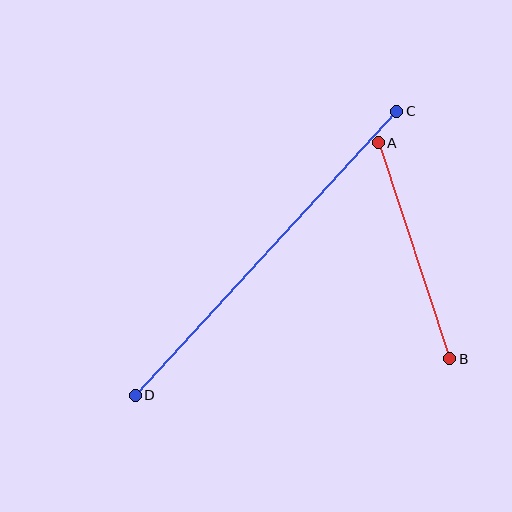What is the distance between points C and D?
The distance is approximately 386 pixels.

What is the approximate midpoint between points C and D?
The midpoint is at approximately (266, 253) pixels.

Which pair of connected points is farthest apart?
Points C and D are farthest apart.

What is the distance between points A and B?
The distance is approximately 228 pixels.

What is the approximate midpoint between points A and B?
The midpoint is at approximately (414, 251) pixels.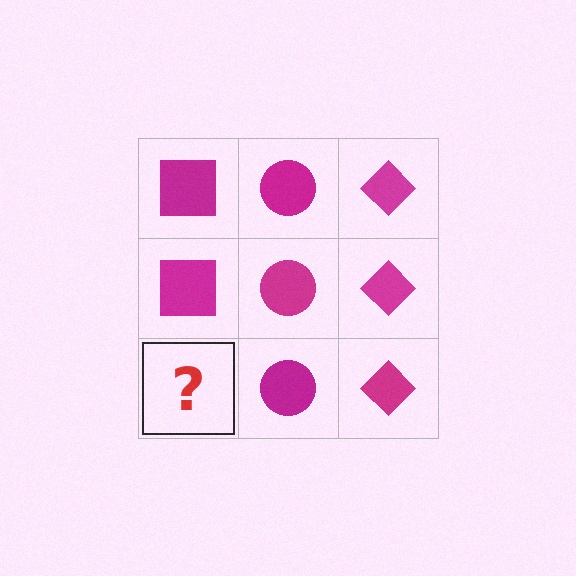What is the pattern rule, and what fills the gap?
The rule is that each column has a consistent shape. The gap should be filled with a magenta square.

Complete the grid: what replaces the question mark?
The question mark should be replaced with a magenta square.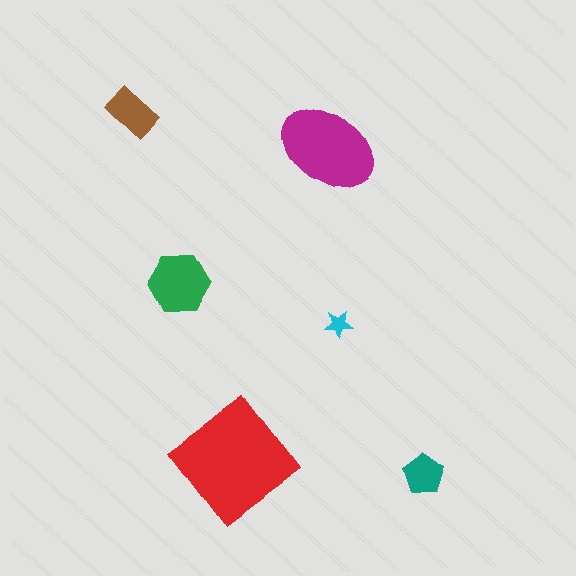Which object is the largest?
The red diamond.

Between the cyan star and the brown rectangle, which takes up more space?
The brown rectangle.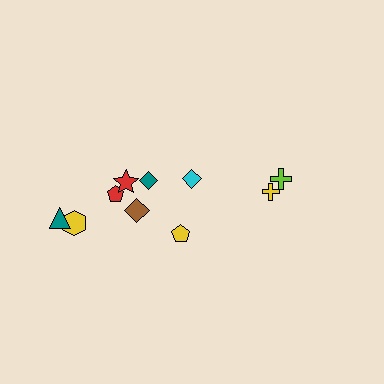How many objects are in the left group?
There are 7 objects.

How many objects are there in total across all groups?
There are 10 objects.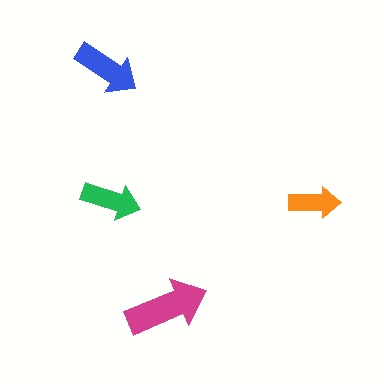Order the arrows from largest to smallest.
the magenta one, the blue one, the green one, the orange one.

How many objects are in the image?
There are 4 objects in the image.